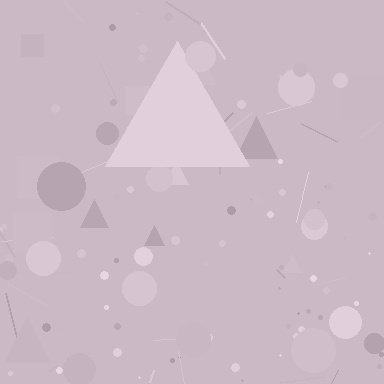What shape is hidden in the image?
A triangle is hidden in the image.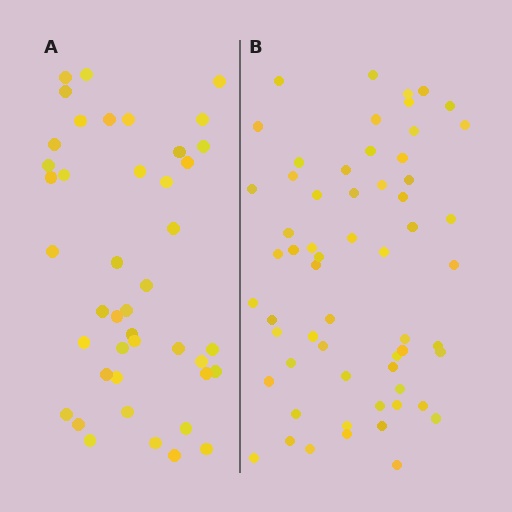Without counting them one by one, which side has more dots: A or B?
Region B (the right region) has more dots.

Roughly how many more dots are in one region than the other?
Region B has approximately 15 more dots than region A.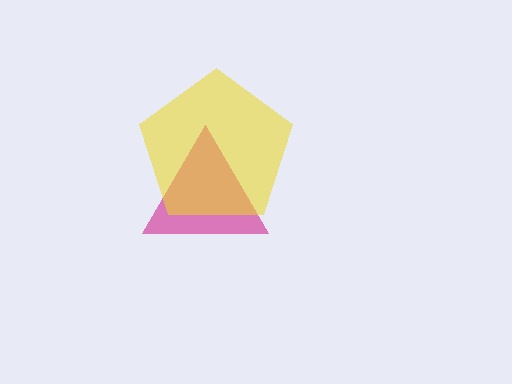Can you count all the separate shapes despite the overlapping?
Yes, there are 2 separate shapes.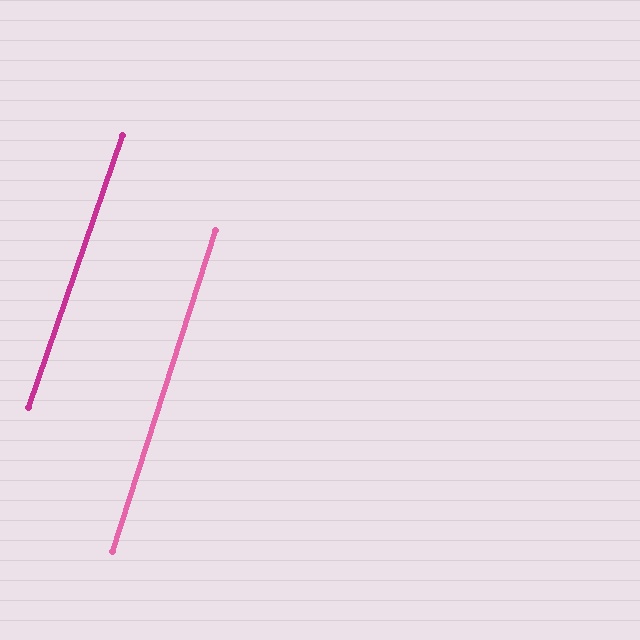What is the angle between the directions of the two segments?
Approximately 1 degree.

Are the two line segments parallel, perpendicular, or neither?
Parallel — their directions differ by only 1.1°.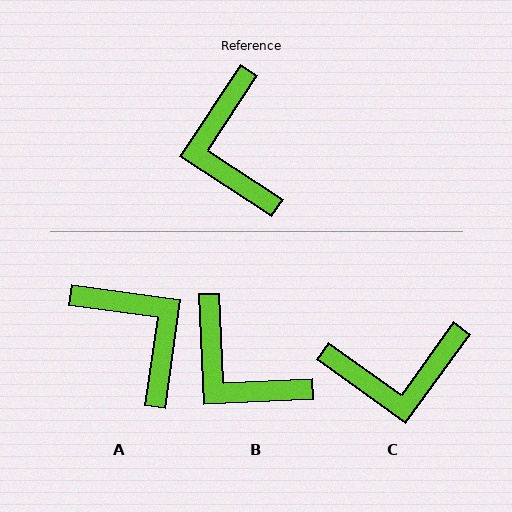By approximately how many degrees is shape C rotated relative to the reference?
Approximately 87 degrees counter-clockwise.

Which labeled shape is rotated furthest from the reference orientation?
A, about 155 degrees away.